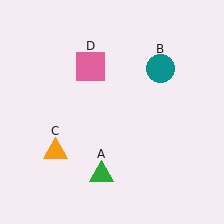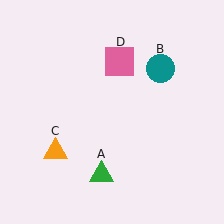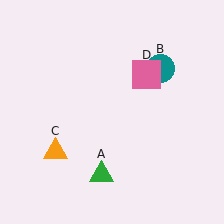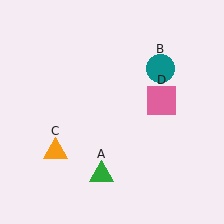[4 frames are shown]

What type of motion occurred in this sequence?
The pink square (object D) rotated clockwise around the center of the scene.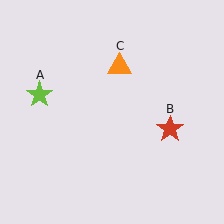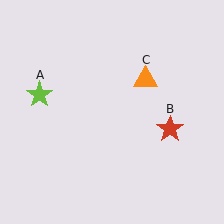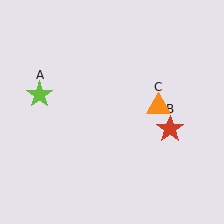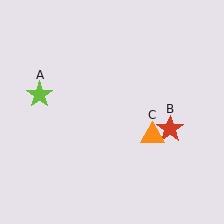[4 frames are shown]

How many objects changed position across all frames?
1 object changed position: orange triangle (object C).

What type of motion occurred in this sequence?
The orange triangle (object C) rotated clockwise around the center of the scene.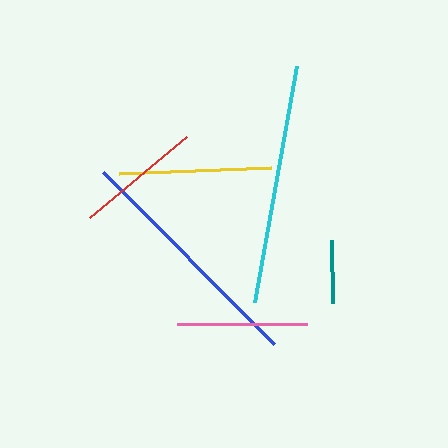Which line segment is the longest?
The blue line is the longest at approximately 242 pixels.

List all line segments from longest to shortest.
From longest to shortest: blue, cyan, yellow, pink, red, teal.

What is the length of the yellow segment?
The yellow segment is approximately 152 pixels long.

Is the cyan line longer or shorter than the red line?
The cyan line is longer than the red line.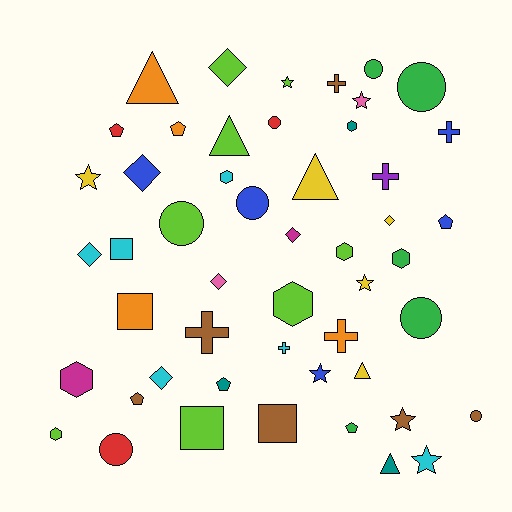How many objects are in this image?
There are 50 objects.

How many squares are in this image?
There are 4 squares.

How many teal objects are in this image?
There are 3 teal objects.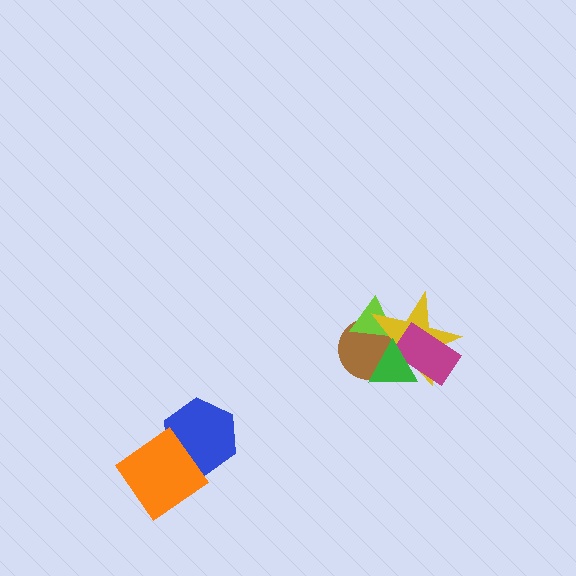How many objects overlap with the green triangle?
3 objects overlap with the green triangle.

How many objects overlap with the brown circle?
3 objects overlap with the brown circle.